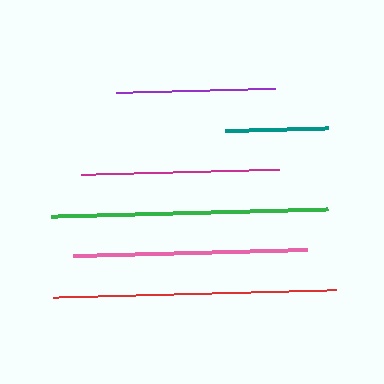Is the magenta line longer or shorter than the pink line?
The pink line is longer than the magenta line.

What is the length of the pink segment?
The pink segment is approximately 234 pixels long.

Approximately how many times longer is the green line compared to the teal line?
The green line is approximately 2.7 times the length of the teal line.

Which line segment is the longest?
The red line is the longest at approximately 283 pixels.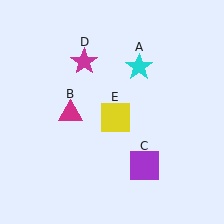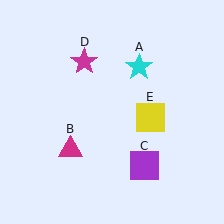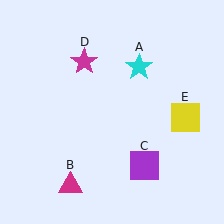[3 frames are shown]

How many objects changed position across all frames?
2 objects changed position: magenta triangle (object B), yellow square (object E).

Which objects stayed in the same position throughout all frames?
Cyan star (object A) and purple square (object C) and magenta star (object D) remained stationary.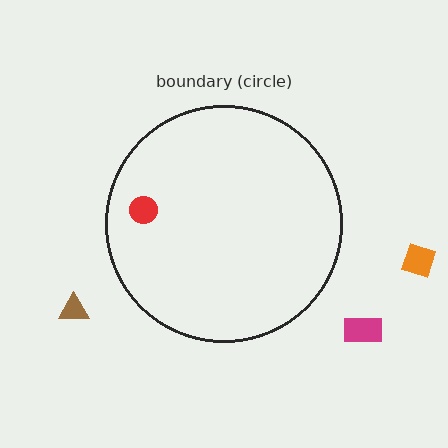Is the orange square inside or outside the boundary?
Outside.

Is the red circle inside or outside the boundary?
Inside.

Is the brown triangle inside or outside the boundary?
Outside.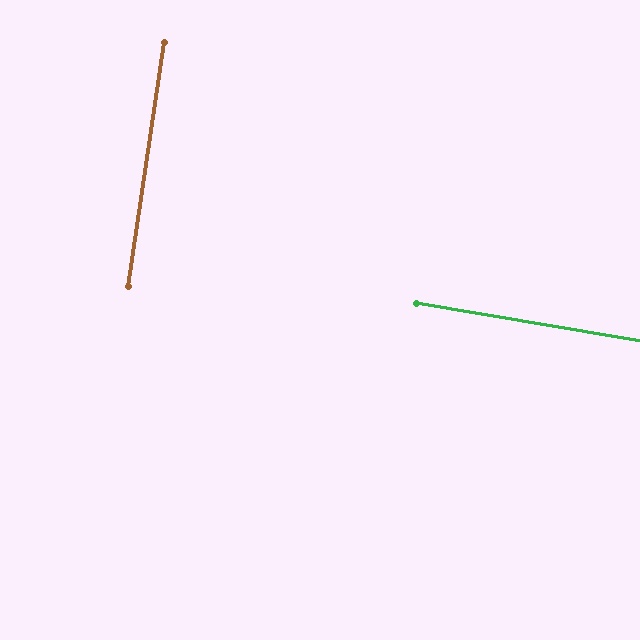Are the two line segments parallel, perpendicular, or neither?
Perpendicular — they meet at approximately 89°.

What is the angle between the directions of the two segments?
Approximately 89 degrees.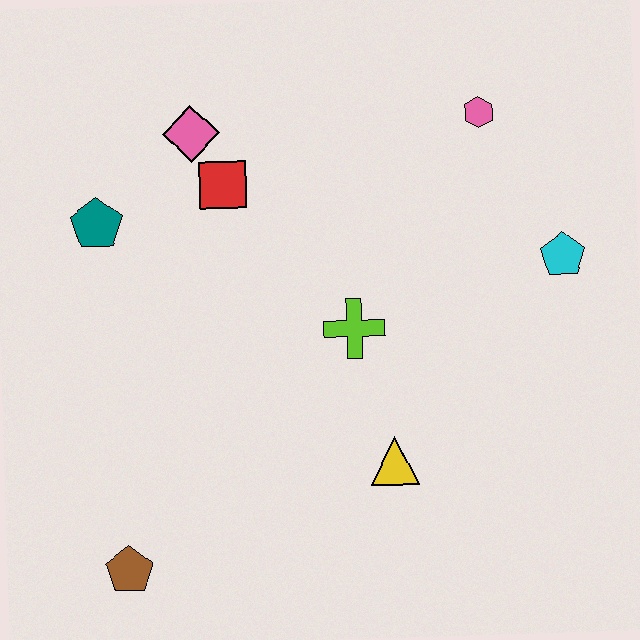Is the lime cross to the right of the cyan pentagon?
No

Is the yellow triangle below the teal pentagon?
Yes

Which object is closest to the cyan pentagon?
The pink hexagon is closest to the cyan pentagon.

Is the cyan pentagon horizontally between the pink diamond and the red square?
No